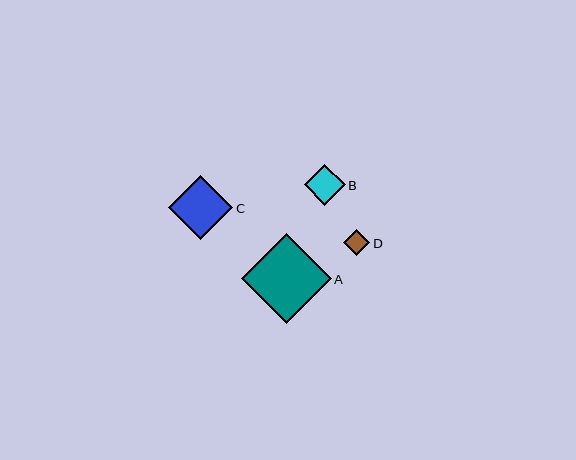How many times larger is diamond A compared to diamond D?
Diamond A is approximately 3.4 times the size of diamond D.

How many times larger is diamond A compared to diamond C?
Diamond A is approximately 1.4 times the size of diamond C.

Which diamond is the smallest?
Diamond D is the smallest with a size of approximately 26 pixels.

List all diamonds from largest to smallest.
From largest to smallest: A, C, B, D.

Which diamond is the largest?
Diamond A is the largest with a size of approximately 90 pixels.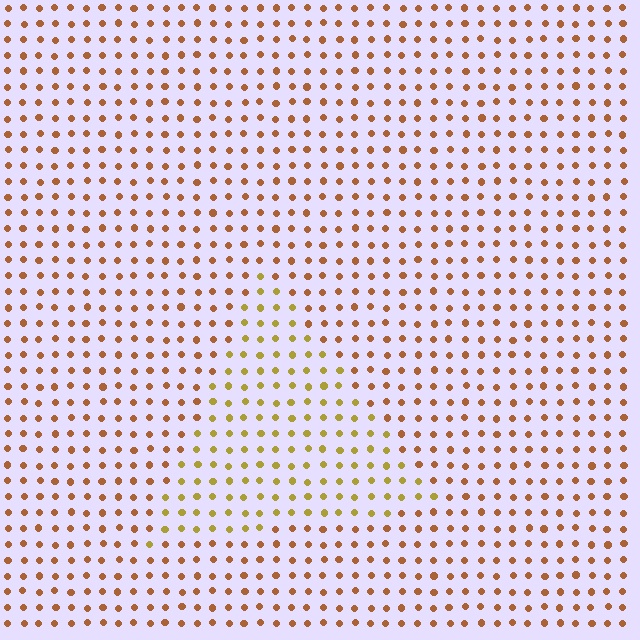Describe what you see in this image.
The image is filled with small brown elements in a uniform arrangement. A triangle-shaped region is visible where the elements are tinted to a slightly different hue, forming a subtle color boundary.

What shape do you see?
I see a triangle.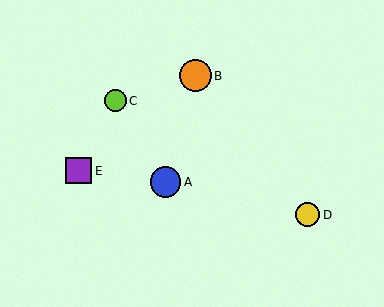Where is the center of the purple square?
The center of the purple square is at (79, 171).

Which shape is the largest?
The orange circle (labeled B) is the largest.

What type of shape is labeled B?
Shape B is an orange circle.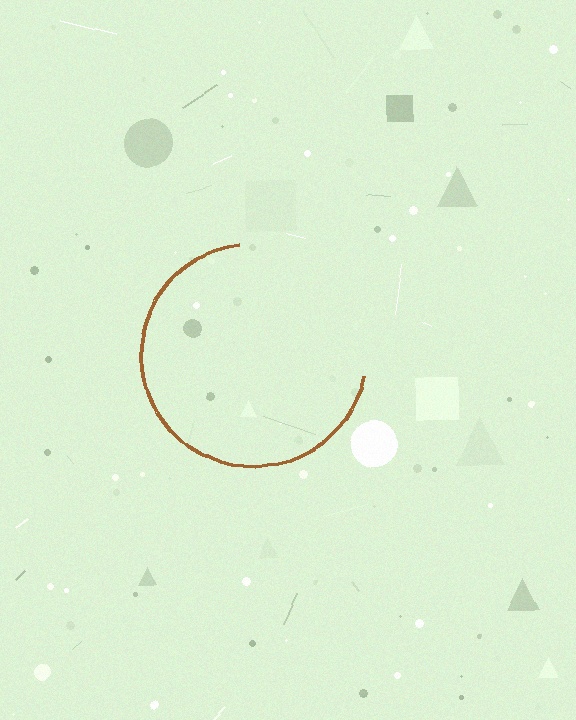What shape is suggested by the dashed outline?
The dashed outline suggests a circle.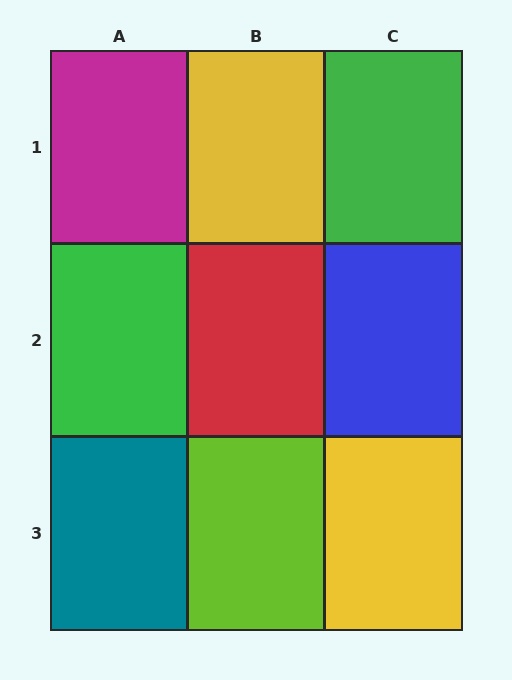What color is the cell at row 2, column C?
Blue.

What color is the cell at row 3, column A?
Teal.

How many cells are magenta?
1 cell is magenta.